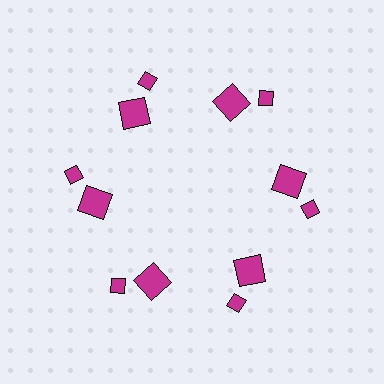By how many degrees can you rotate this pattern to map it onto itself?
The pattern maps onto itself every 60 degrees of rotation.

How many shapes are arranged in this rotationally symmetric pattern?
There are 12 shapes, arranged in 6 groups of 2.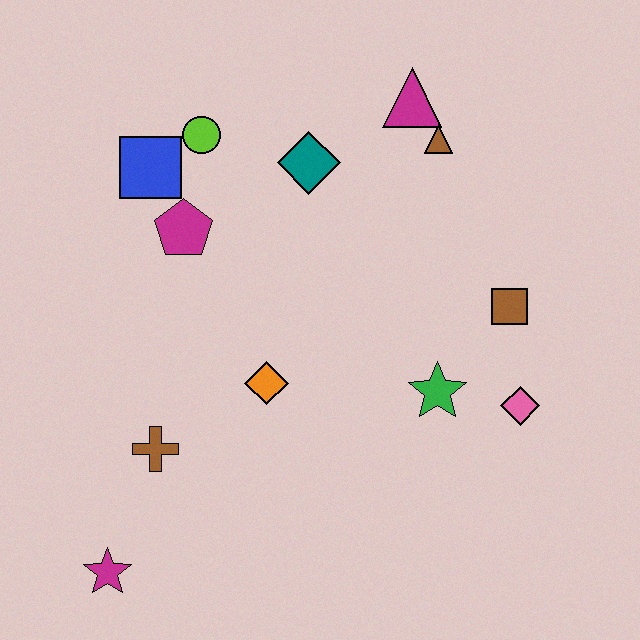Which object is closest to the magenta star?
The brown cross is closest to the magenta star.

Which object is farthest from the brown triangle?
The magenta star is farthest from the brown triangle.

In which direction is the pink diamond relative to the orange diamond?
The pink diamond is to the right of the orange diamond.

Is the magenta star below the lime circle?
Yes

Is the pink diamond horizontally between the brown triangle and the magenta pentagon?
No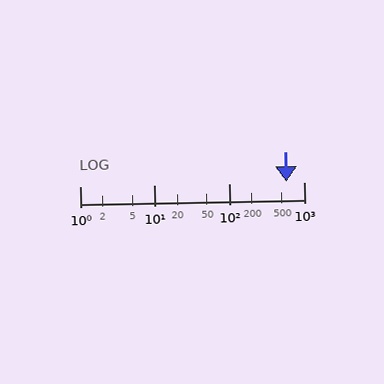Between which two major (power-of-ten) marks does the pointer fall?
The pointer is between 100 and 1000.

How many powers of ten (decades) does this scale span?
The scale spans 3 decades, from 1 to 1000.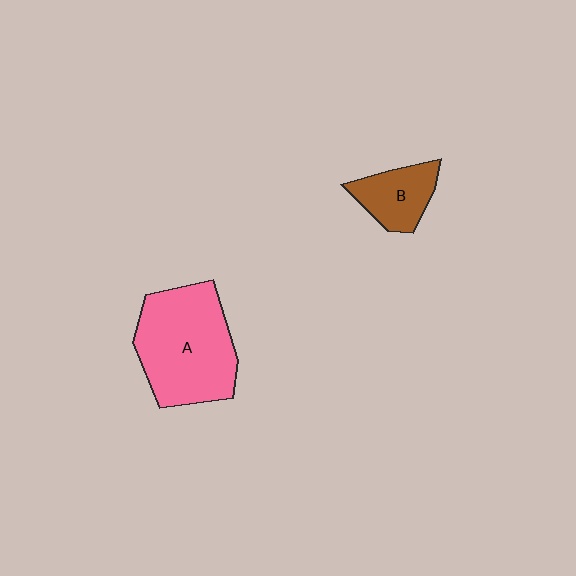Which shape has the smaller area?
Shape B (brown).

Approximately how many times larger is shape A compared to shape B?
Approximately 2.4 times.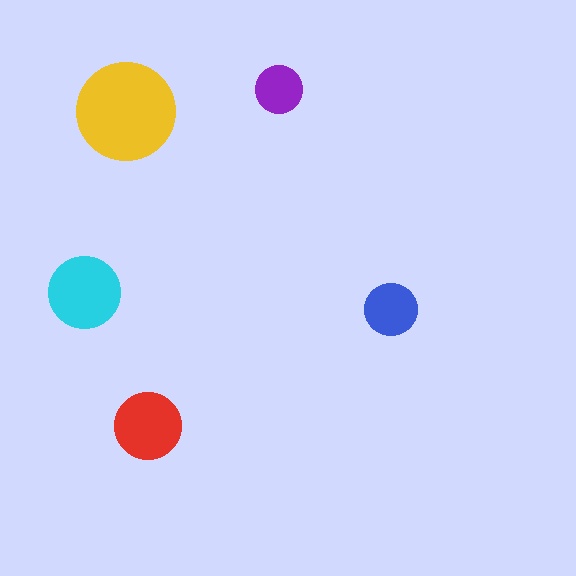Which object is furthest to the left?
The cyan circle is leftmost.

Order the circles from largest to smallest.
the yellow one, the cyan one, the red one, the blue one, the purple one.